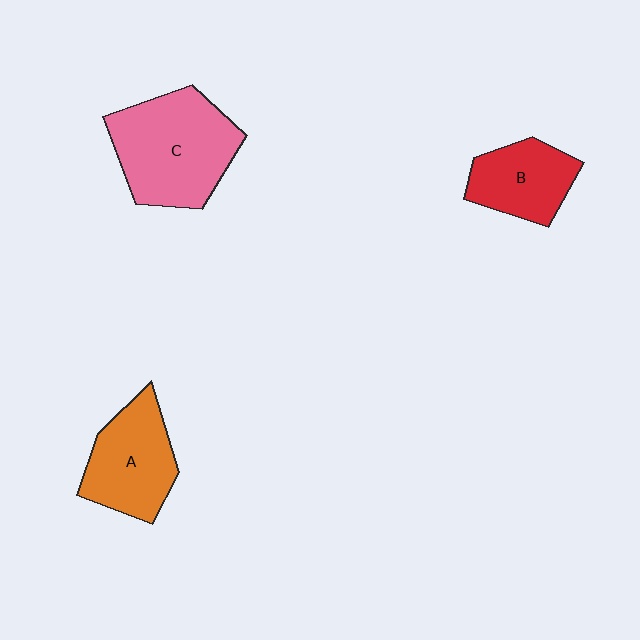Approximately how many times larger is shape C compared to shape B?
Approximately 1.7 times.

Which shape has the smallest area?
Shape B (red).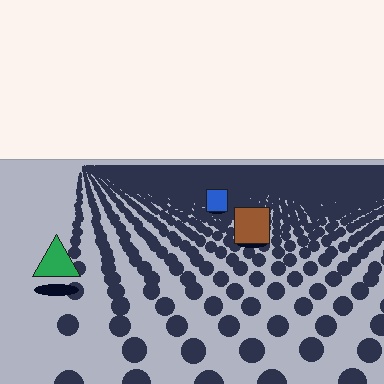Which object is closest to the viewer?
The green triangle is closest. The texture marks near it are larger and more spread out.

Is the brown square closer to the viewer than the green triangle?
No. The green triangle is closer — you can tell from the texture gradient: the ground texture is coarser near it.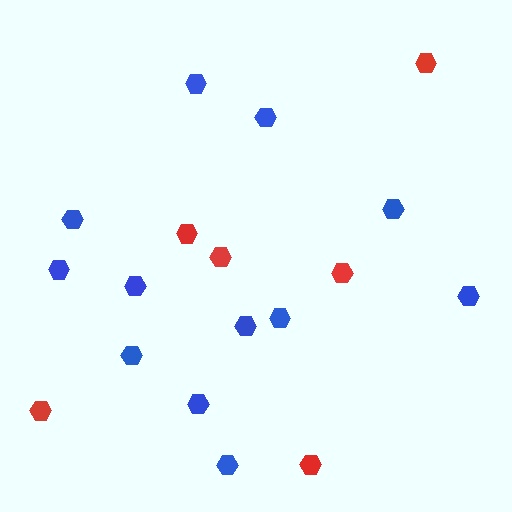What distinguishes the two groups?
There are 2 groups: one group of red hexagons (6) and one group of blue hexagons (12).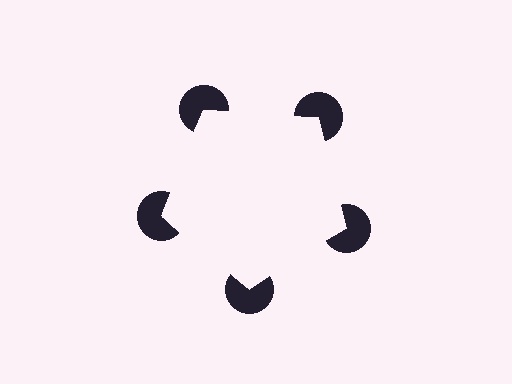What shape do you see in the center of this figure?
An illusory pentagon — its edges are inferred from the aligned wedge cuts in the pac-man discs, not physically drawn.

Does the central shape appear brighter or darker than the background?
It typically appears slightly brighter than the background, even though no actual brightness change is drawn.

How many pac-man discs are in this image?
There are 5 — one at each vertex of the illusory pentagon.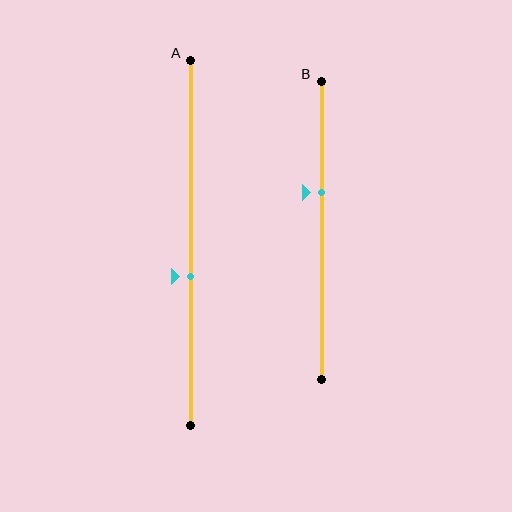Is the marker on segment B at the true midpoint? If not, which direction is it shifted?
No, the marker on segment B is shifted upward by about 13% of the segment length.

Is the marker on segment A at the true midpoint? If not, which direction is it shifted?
No, the marker on segment A is shifted downward by about 9% of the segment length.